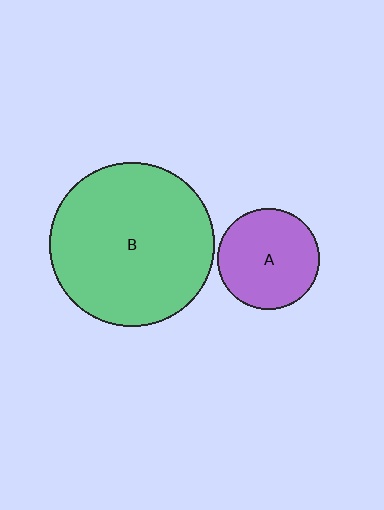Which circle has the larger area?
Circle B (green).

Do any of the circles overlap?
No, none of the circles overlap.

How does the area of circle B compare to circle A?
Approximately 2.6 times.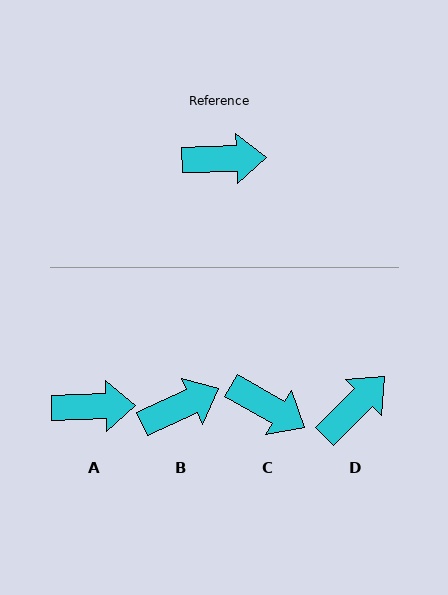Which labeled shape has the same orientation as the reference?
A.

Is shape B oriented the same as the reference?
No, it is off by about 23 degrees.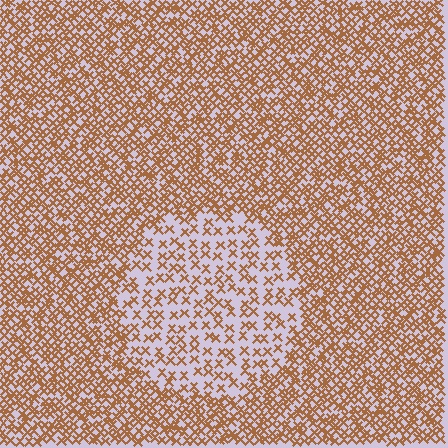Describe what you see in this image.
The image contains small brown elements arranged at two different densities. A circle-shaped region is visible where the elements are less densely packed than the surrounding area.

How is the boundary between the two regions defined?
The boundary is defined by a change in element density (approximately 2.2x ratio). All elements are the same color, size, and shape.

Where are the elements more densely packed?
The elements are more densely packed outside the circle boundary.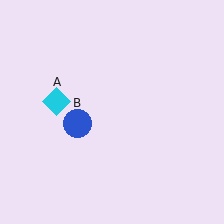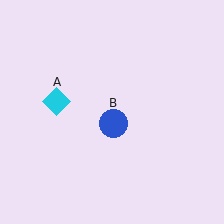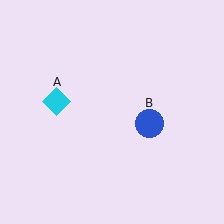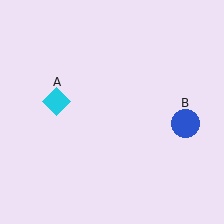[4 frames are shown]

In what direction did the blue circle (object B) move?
The blue circle (object B) moved right.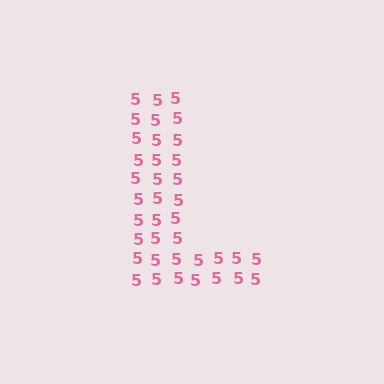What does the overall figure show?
The overall figure shows the letter L.